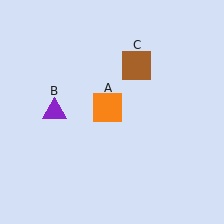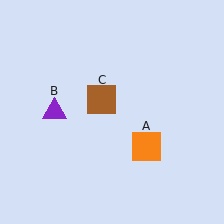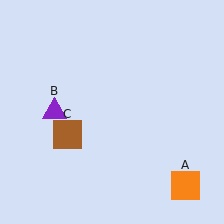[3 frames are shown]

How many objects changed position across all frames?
2 objects changed position: orange square (object A), brown square (object C).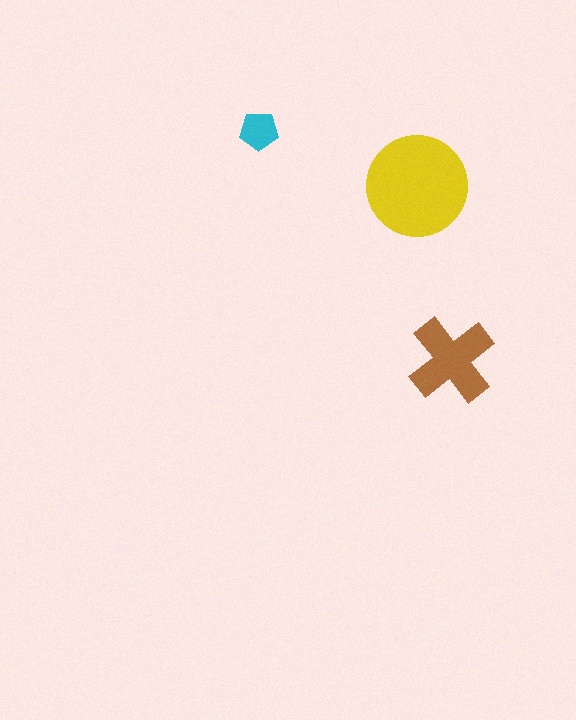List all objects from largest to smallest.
The yellow circle, the brown cross, the cyan pentagon.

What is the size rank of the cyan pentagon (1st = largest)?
3rd.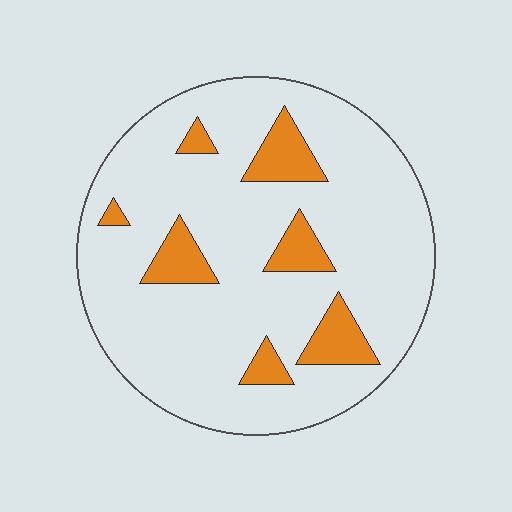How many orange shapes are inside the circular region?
7.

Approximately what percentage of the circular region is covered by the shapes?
Approximately 15%.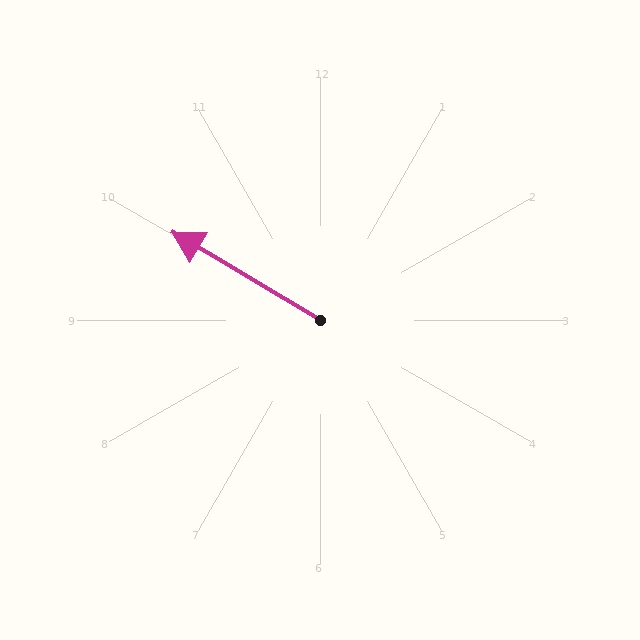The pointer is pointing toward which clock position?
Roughly 10 o'clock.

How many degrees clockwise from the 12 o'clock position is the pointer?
Approximately 301 degrees.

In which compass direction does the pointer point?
Northwest.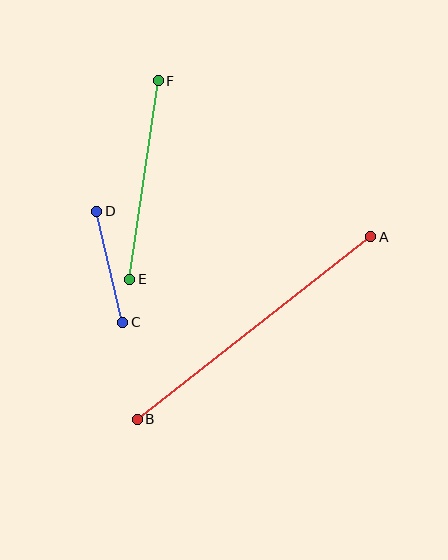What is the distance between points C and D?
The distance is approximately 114 pixels.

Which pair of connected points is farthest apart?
Points A and B are farthest apart.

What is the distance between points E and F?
The distance is approximately 201 pixels.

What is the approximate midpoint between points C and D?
The midpoint is at approximately (110, 267) pixels.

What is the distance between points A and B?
The distance is approximately 296 pixels.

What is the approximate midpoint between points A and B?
The midpoint is at approximately (254, 328) pixels.